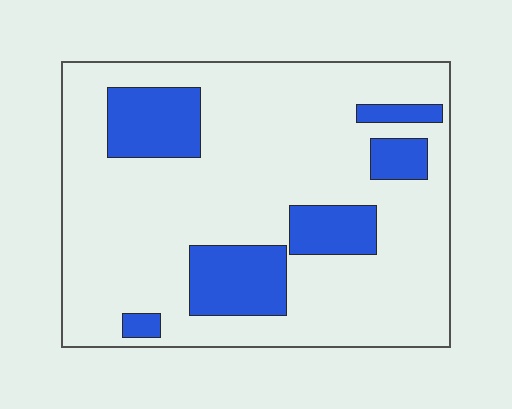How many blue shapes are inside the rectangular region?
6.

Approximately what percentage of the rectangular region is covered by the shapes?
Approximately 20%.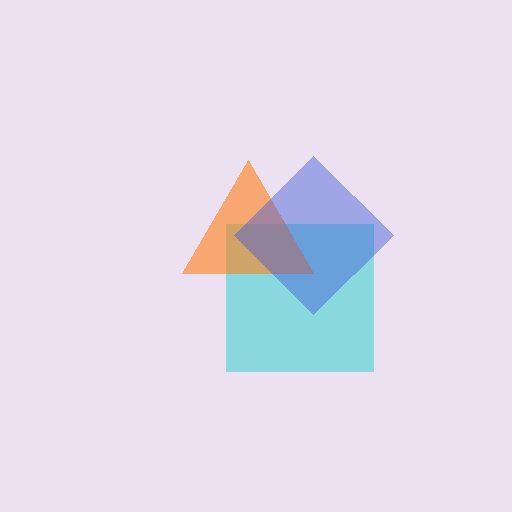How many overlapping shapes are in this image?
There are 3 overlapping shapes in the image.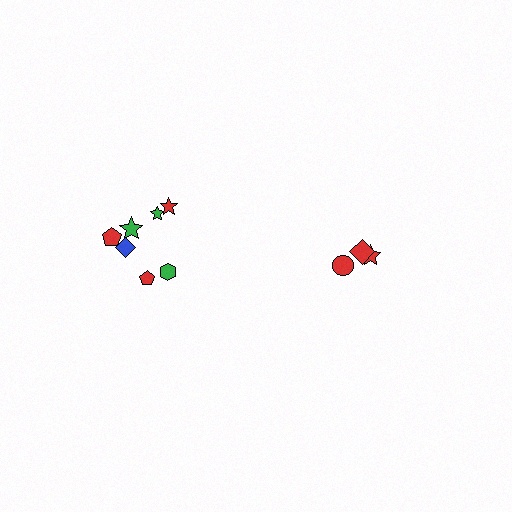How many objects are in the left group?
There are 7 objects.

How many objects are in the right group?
There are 3 objects.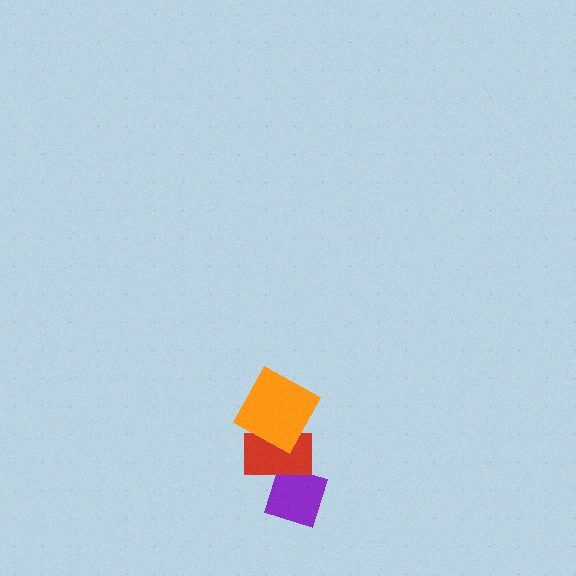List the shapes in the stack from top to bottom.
From top to bottom: the orange square, the red rectangle, the purple diamond.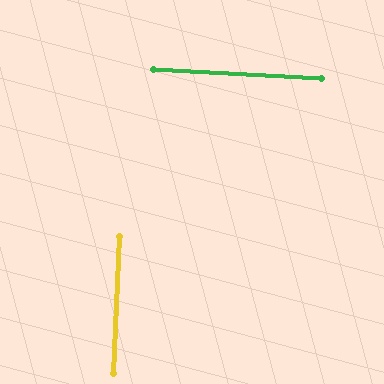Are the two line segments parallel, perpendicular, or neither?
Perpendicular — they meet at approximately 89°.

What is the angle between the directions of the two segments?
Approximately 89 degrees.